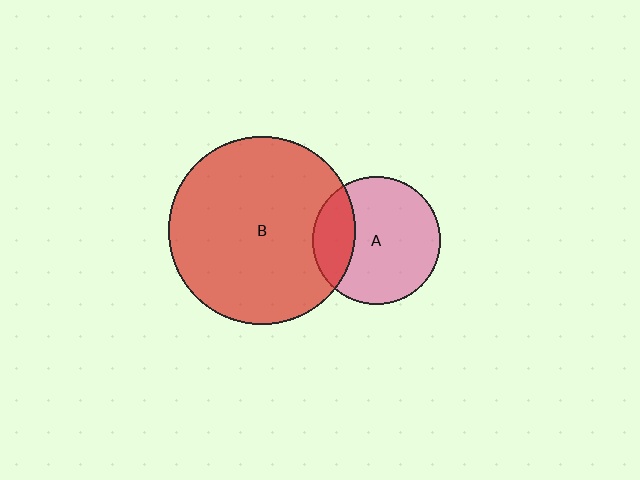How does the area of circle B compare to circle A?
Approximately 2.1 times.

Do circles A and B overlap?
Yes.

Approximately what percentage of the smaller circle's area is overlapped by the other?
Approximately 25%.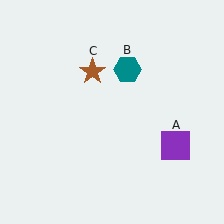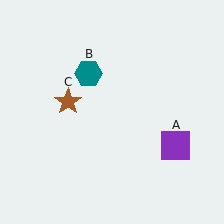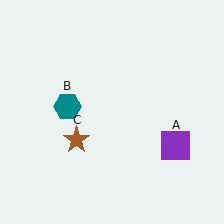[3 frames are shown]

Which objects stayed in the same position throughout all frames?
Purple square (object A) remained stationary.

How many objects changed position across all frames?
2 objects changed position: teal hexagon (object B), brown star (object C).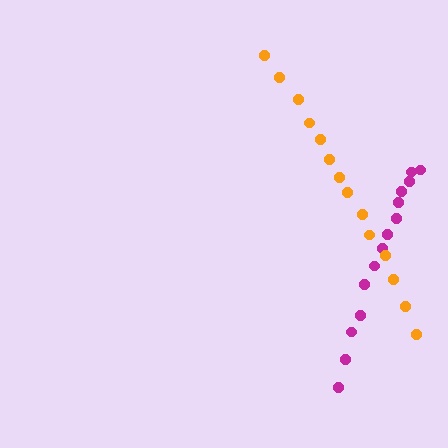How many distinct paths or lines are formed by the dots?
There are 2 distinct paths.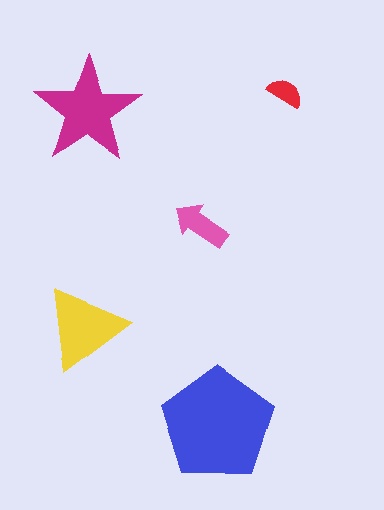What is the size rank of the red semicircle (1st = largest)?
5th.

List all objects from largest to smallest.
The blue pentagon, the magenta star, the yellow triangle, the pink arrow, the red semicircle.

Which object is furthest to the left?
The yellow triangle is leftmost.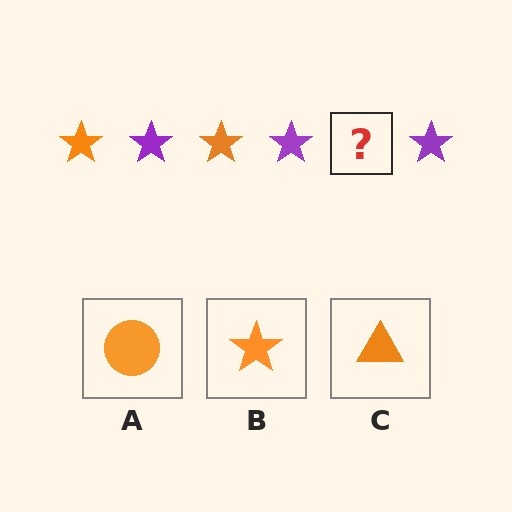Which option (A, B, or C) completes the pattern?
B.